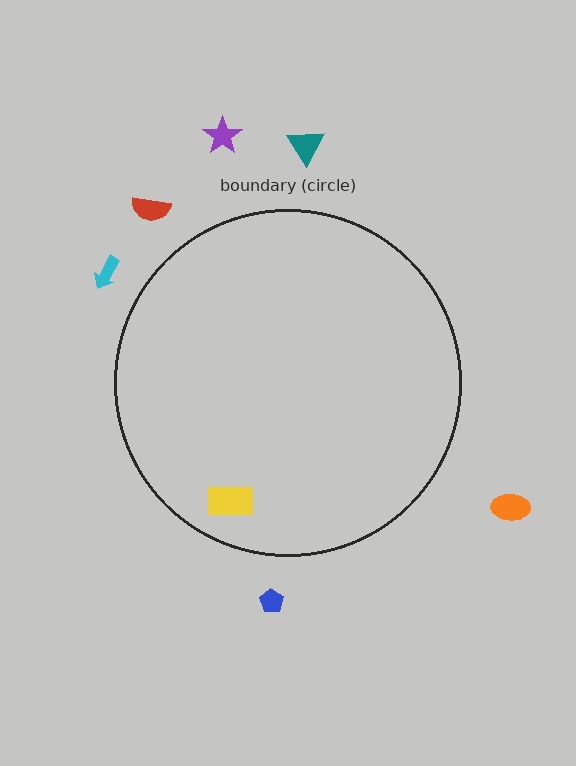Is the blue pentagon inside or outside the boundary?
Outside.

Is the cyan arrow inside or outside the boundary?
Outside.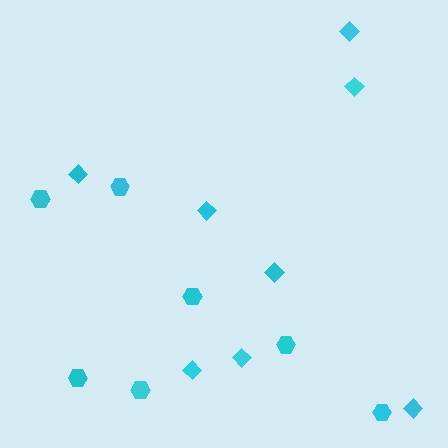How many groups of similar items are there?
There are 2 groups: one group of diamonds (8) and one group of hexagons (7).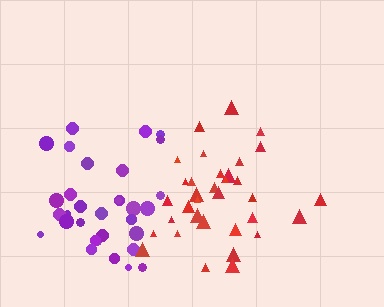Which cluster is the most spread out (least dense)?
Purple.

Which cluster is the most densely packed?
Red.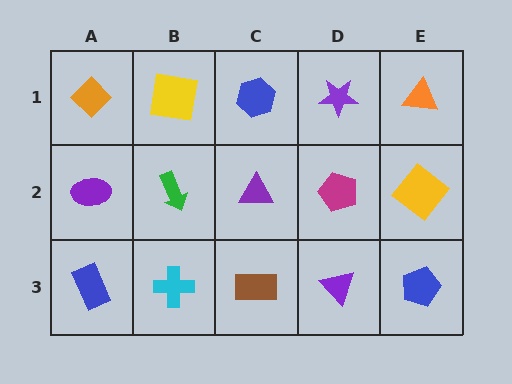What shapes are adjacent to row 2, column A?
An orange diamond (row 1, column A), a blue rectangle (row 3, column A), a green arrow (row 2, column B).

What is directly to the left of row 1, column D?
A blue hexagon.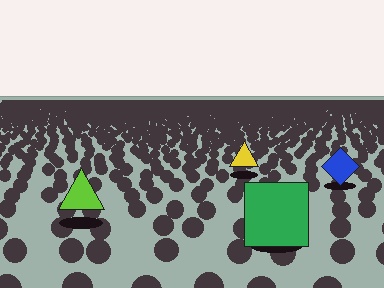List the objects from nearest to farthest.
From nearest to farthest: the green square, the lime triangle, the blue diamond, the yellow triangle.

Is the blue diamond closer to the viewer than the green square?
No. The green square is closer — you can tell from the texture gradient: the ground texture is coarser near it.